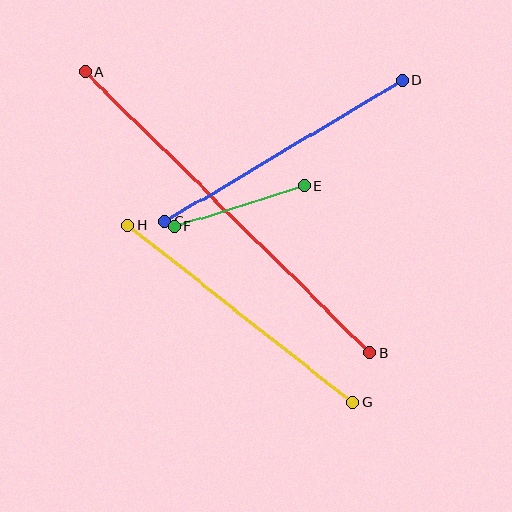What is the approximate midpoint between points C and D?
The midpoint is at approximately (284, 151) pixels.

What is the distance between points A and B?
The distance is approximately 400 pixels.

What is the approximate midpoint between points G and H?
The midpoint is at approximately (240, 314) pixels.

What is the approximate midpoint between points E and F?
The midpoint is at approximately (239, 206) pixels.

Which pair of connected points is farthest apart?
Points A and B are farthest apart.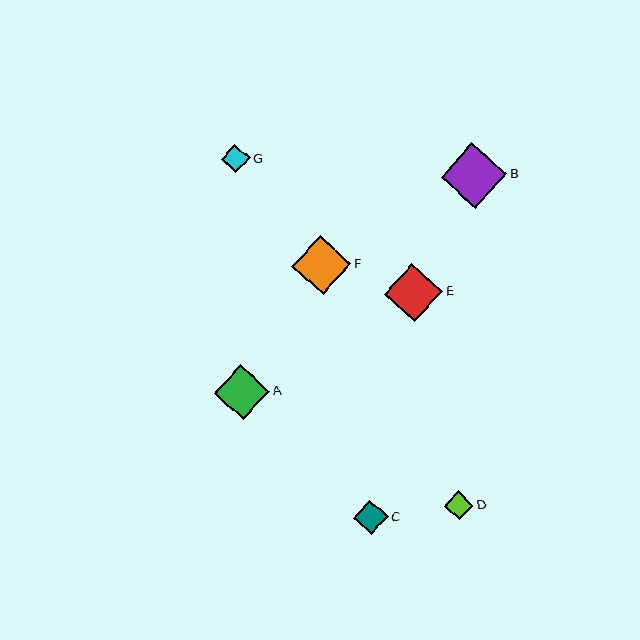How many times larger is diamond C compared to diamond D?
Diamond C is approximately 1.2 times the size of diamond D.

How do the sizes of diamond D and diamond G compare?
Diamond D and diamond G are approximately the same size.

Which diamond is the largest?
Diamond B is the largest with a size of approximately 66 pixels.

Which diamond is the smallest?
Diamond G is the smallest with a size of approximately 28 pixels.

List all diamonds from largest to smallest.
From largest to smallest: B, F, E, A, C, D, G.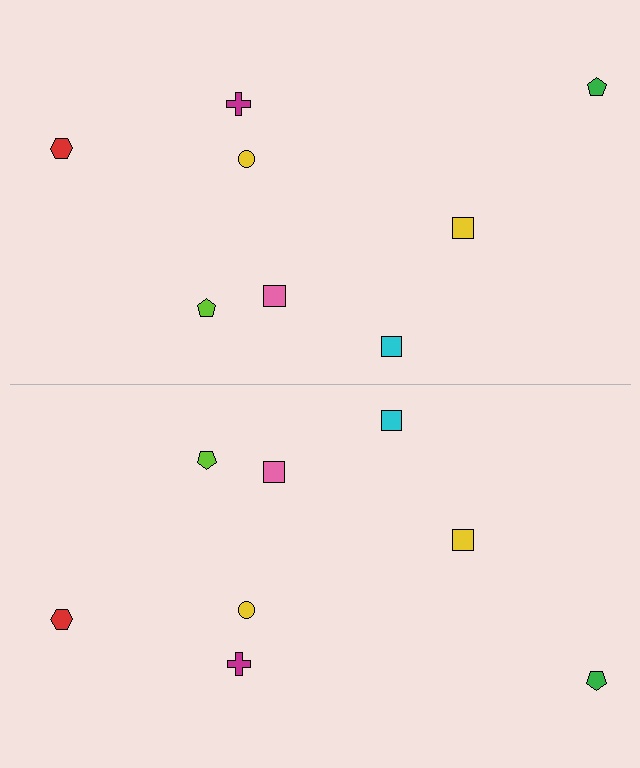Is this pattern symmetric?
Yes, this pattern has bilateral (reflection) symmetry.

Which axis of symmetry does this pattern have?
The pattern has a horizontal axis of symmetry running through the center of the image.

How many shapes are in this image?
There are 16 shapes in this image.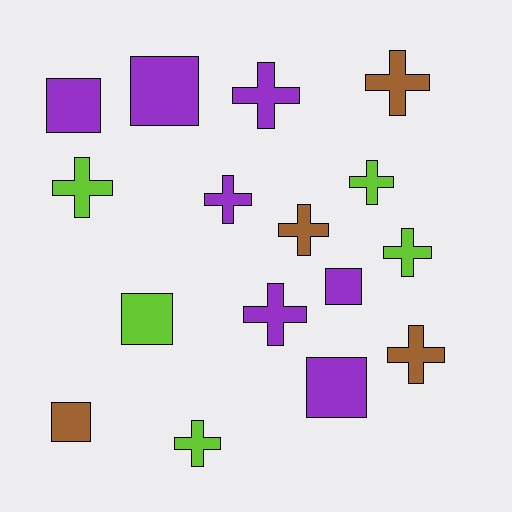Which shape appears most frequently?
Cross, with 10 objects.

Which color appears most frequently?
Purple, with 7 objects.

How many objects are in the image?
There are 16 objects.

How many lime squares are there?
There is 1 lime square.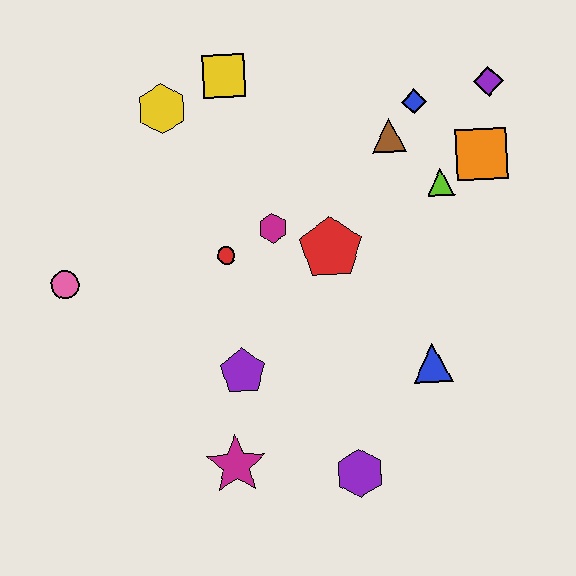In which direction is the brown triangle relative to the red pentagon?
The brown triangle is above the red pentagon.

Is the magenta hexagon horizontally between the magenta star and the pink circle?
No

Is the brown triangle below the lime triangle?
No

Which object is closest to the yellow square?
The yellow hexagon is closest to the yellow square.